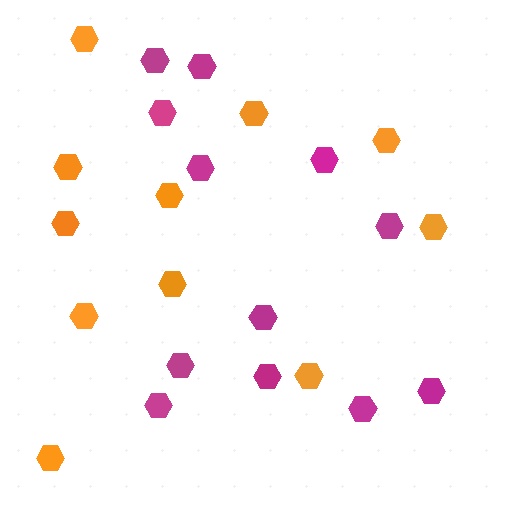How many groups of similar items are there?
There are 2 groups: one group of orange hexagons (11) and one group of magenta hexagons (12).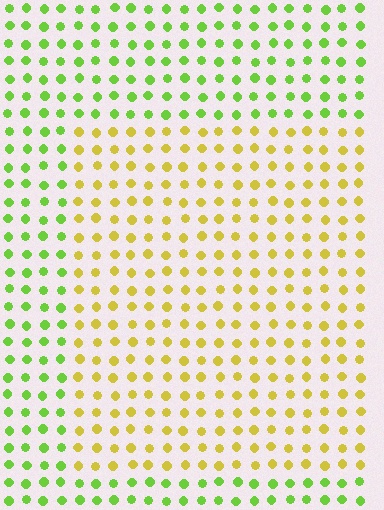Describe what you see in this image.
The image is filled with small lime elements in a uniform arrangement. A rectangle-shaped region is visible where the elements are tinted to a slightly different hue, forming a subtle color boundary.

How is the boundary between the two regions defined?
The boundary is defined purely by a slight shift in hue (about 46 degrees). Spacing, size, and orientation are identical on both sides.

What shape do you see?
I see a rectangle.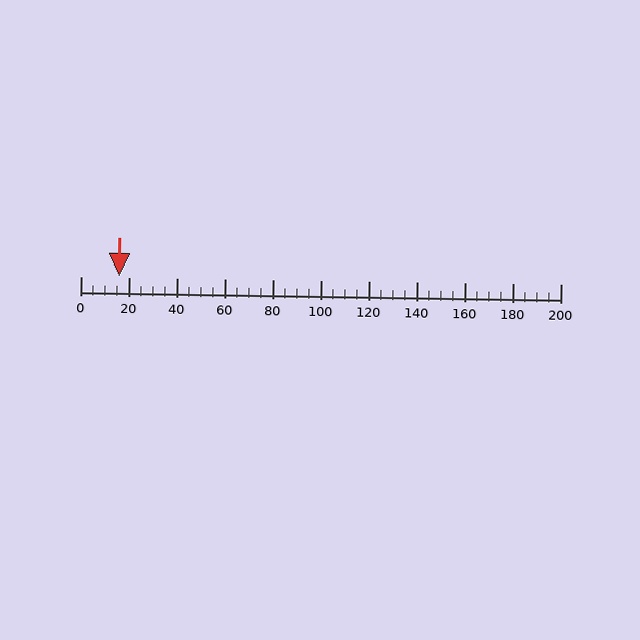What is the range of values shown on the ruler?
The ruler shows values from 0 to 200.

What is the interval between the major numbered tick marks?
The major tick marks are spaced 20 units apart.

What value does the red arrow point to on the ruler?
The red arrow points to approximately 16.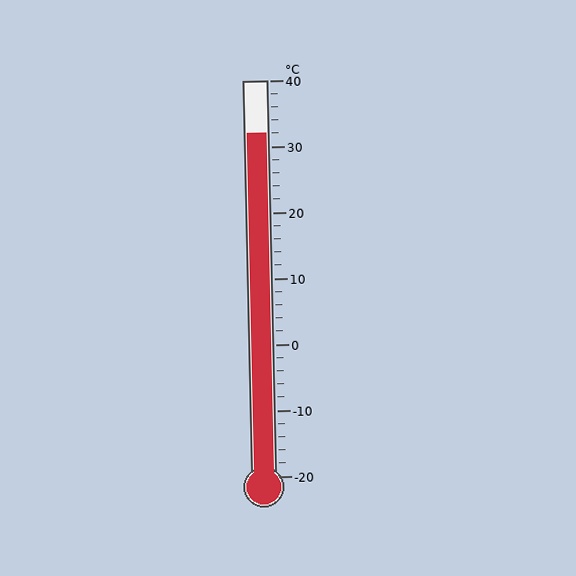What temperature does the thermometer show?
The thermometer shows approximately 32°C.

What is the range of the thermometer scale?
The thermometer scale ranges from -20°C to 40°C.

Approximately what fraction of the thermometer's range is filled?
The thermometer is filled to approximately 85% of its range.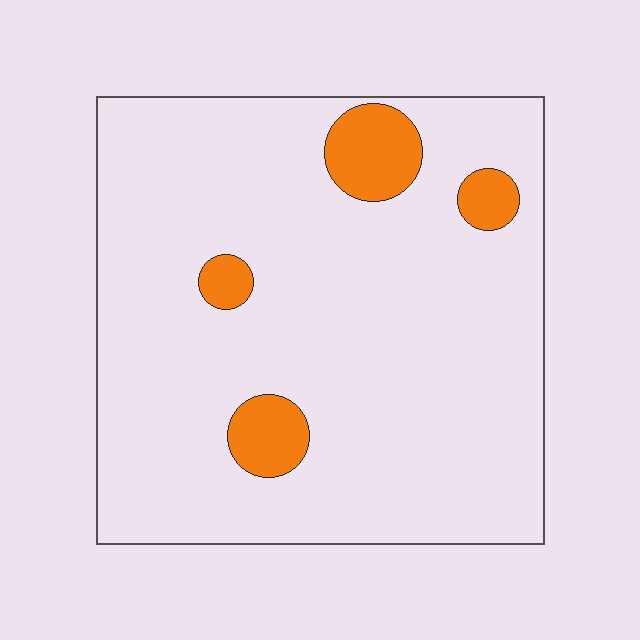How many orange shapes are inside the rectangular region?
4.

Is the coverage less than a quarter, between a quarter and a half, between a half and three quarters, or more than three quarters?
Less than a quarter.